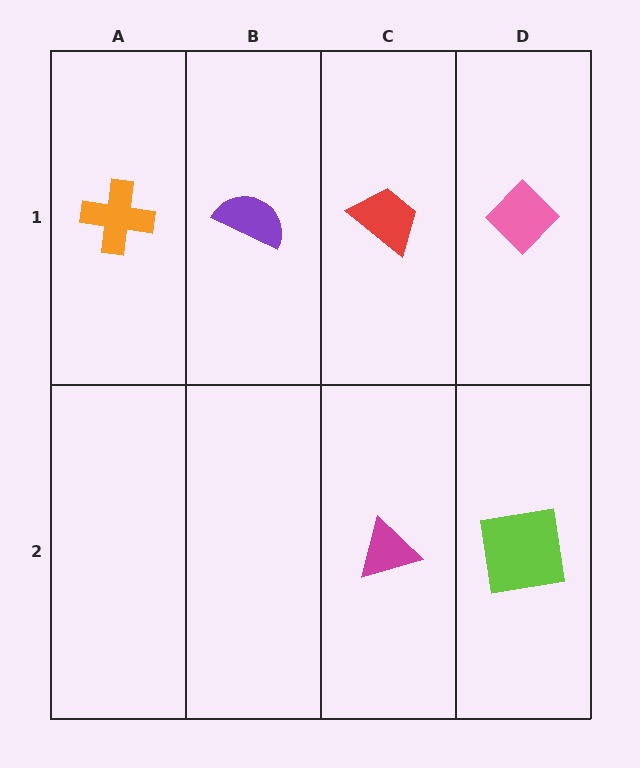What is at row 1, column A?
An orange cross.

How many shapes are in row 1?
4 shapes.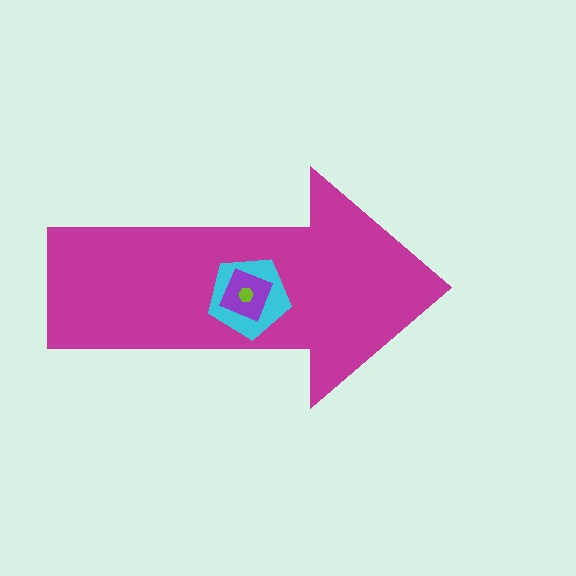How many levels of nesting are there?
4.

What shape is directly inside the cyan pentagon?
The purple diamond.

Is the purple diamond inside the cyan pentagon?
Yes.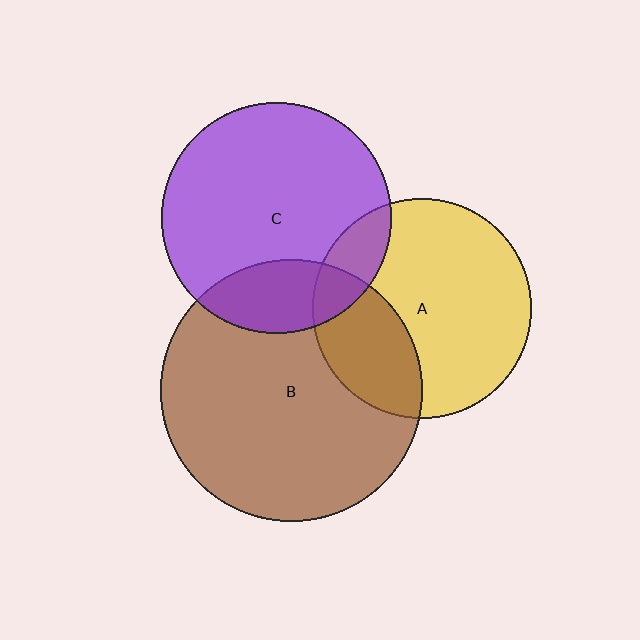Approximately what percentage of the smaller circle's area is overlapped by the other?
Approximately 15%.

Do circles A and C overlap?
Yes.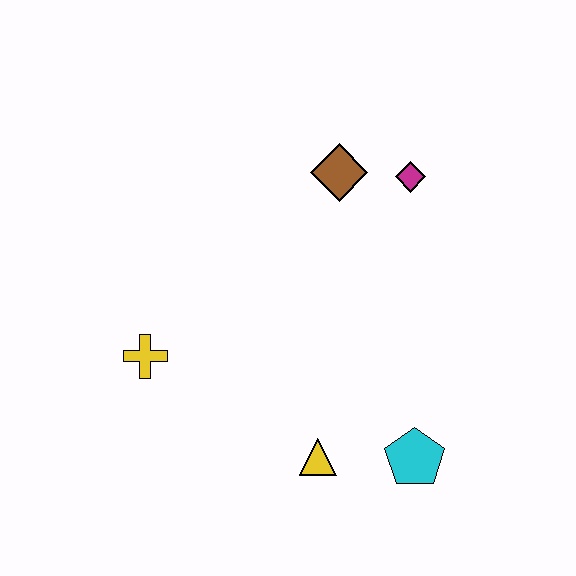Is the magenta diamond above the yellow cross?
Yes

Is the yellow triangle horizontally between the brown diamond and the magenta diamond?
No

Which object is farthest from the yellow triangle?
The magenta diamond is farthest from the yellow triangle.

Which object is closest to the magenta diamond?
The brown diamond is closest to the magenta diamond.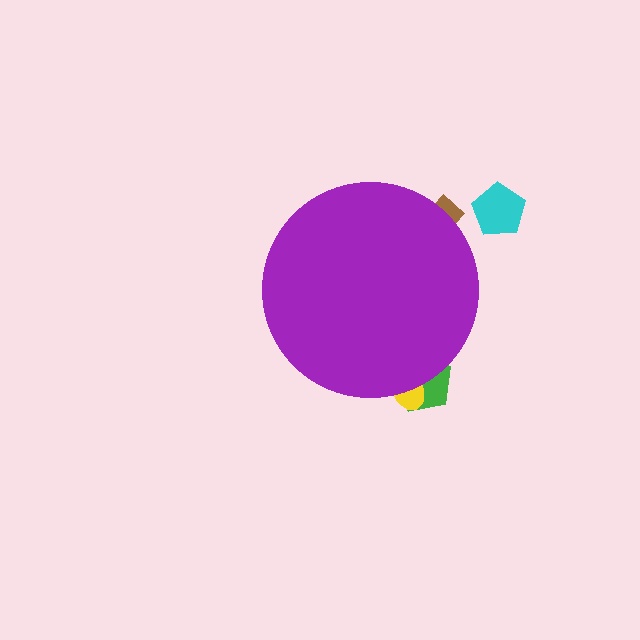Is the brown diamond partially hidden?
Yes, the brown diamond is partially hidden behind the purple circle.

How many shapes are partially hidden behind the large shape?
3 shapes are partially hidden.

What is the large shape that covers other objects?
A purple circle.